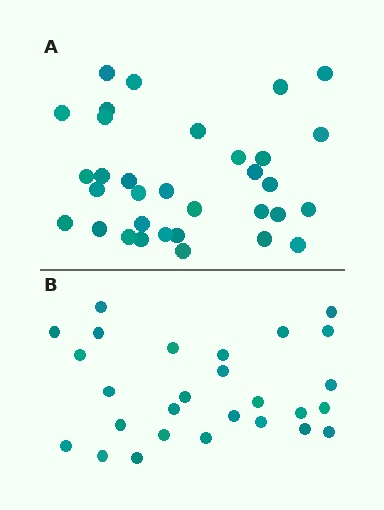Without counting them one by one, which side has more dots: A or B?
Region A (the top region) has more dots.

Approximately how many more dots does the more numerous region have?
Region A has about 6 more dots than region B.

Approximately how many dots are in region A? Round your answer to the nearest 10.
About 30 dots. (The exact count is 33, which rounds to 30.)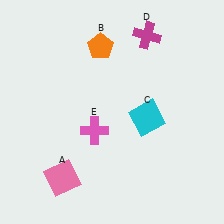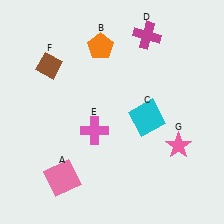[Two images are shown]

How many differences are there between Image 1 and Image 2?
There are 2 differences between the two images.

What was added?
A brown diamond (F), a pink star (G) were added in Image 2.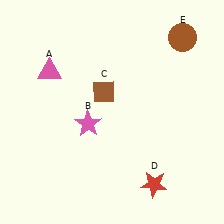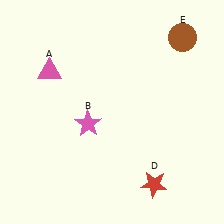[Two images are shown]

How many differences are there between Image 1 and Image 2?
There is 1 difference between the two images.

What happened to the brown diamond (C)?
The brown diamond (C) was removed in Image 2. It was in the top-left area of Image 1.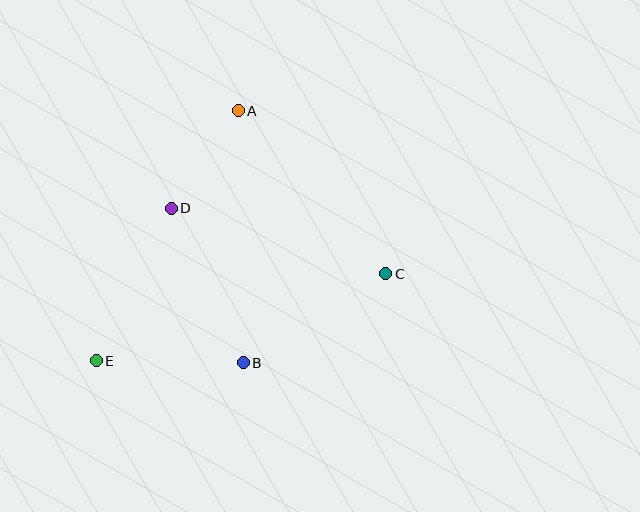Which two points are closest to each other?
Points A and D are closest to each other.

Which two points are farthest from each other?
Points C and E are farthest from each other.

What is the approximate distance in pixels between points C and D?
The distance between C and D is approximately 224 pixels.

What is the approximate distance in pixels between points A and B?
The distance between A and B is approximately 252 pixels.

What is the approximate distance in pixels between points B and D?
The distance between B and D is approximately 170 pixels.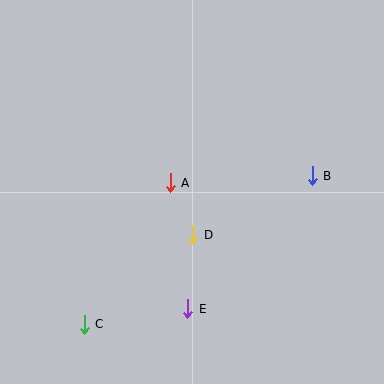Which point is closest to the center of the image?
Point A at (170, 183) is closest to the center.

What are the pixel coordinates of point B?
Point B is at (312, 176).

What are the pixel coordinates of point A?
Point A is at (170, 183).